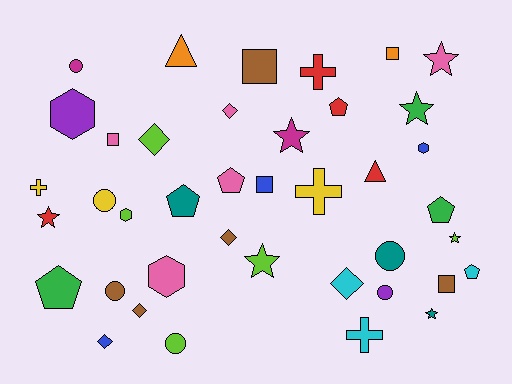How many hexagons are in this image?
There are 4 hexagons.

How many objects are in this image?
There are 40 objects.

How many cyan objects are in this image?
There are 3 cyan objects.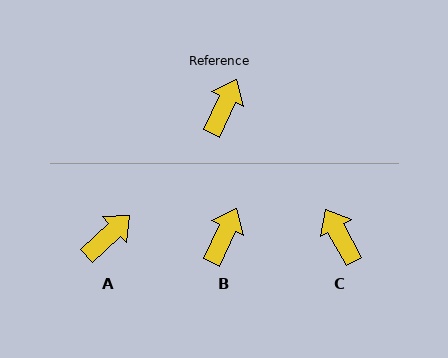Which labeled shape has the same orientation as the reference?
B.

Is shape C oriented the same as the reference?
No, it is off by about 53 degrees.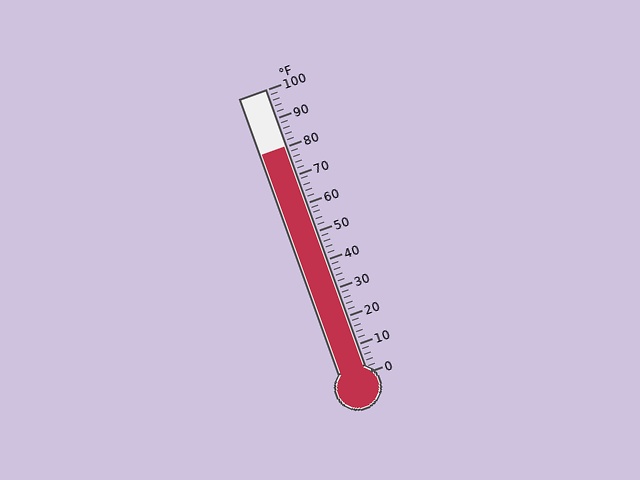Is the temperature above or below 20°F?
The temperature is above 20°F.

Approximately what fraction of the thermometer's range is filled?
The thermometer is filled to approximately 80% of its range.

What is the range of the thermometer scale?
The thermometer scale ranges from 0°F to 100°F.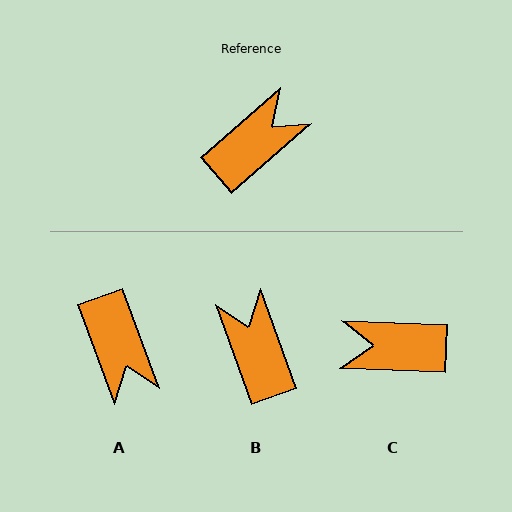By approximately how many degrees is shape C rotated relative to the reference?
Approximately 137 degrees counter-clockwise.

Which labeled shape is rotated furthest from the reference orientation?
C, about 137 degrees away.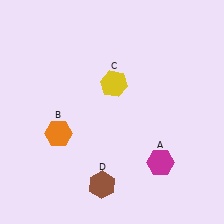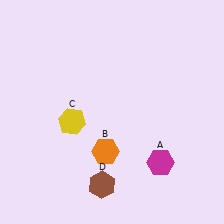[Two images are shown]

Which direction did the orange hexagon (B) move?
The orange hexagon (B) moved right.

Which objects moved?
The objects that moved are: the orange hexagon (B), the yellow hexagon (C).